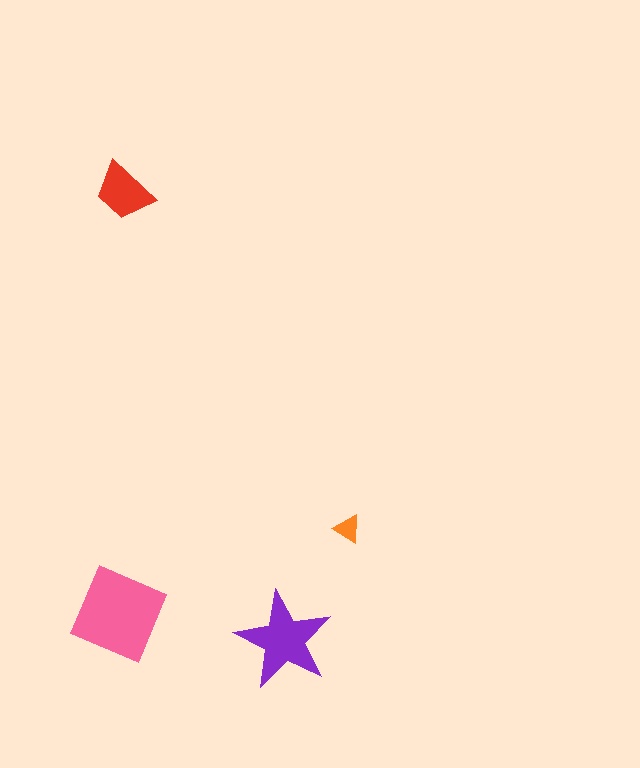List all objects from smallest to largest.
The orange triangle, the red trapezoid, the purple star, the pink diamond.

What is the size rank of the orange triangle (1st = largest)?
4th.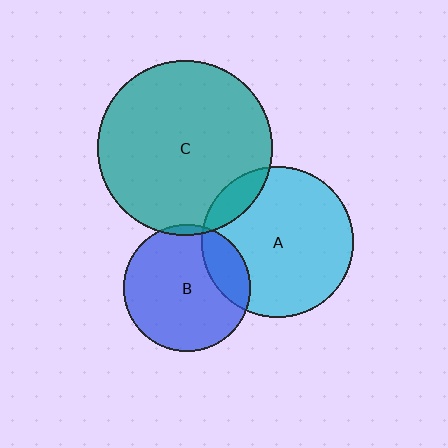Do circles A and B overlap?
Yes.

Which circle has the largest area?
Circle C (teal).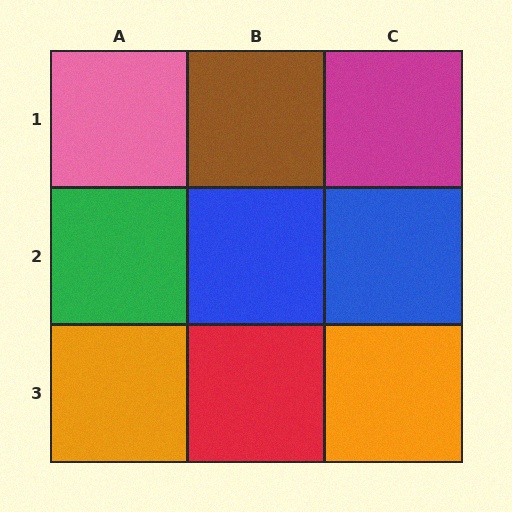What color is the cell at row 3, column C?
Orange.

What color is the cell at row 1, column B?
Brown.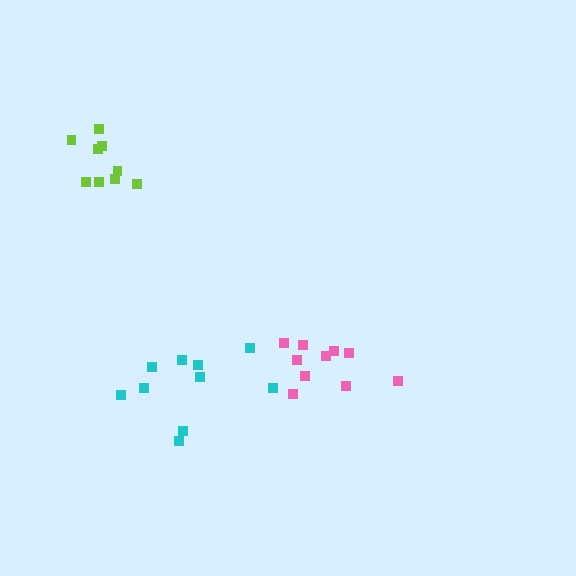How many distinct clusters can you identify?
There are 3 distinct clusters.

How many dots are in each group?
Group 1: 10 dots, Group 2: 10 dots, Group 3: 9 dots (29 total).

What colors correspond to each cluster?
The clusters are colored: cyan, pink, lime.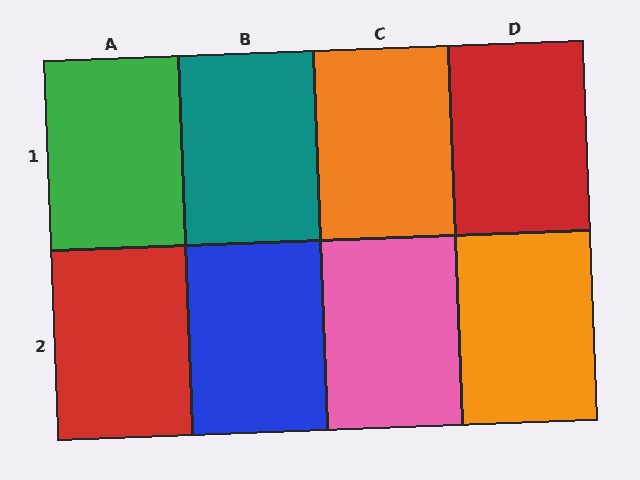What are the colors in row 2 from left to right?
Red, blue, pink, orange.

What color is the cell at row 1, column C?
Orange.